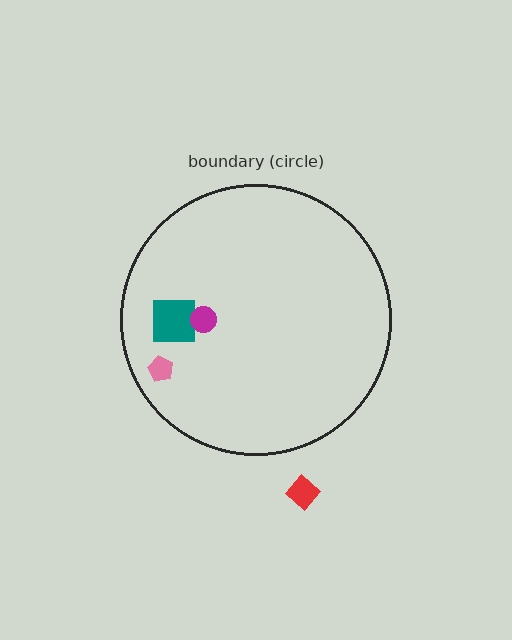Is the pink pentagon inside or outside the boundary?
Inside.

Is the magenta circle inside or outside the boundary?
Inside.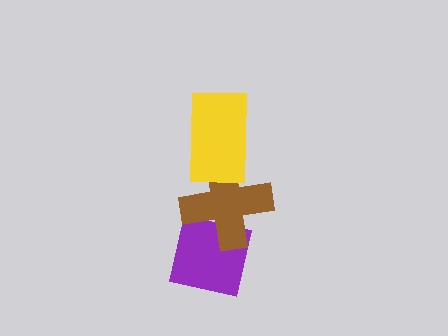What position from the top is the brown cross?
The brown cross is 2nd from the top.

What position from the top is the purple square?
The purple square is 3rd from the top.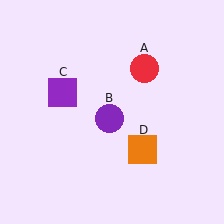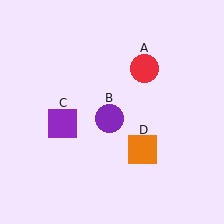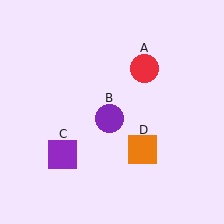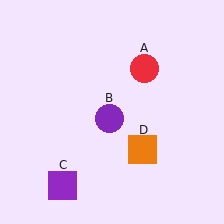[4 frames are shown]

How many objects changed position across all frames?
1 object changed position: purple square (object C).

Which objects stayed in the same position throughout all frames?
Red circle (object A) and purple circle (object B) and orange square (object D) remained stationary.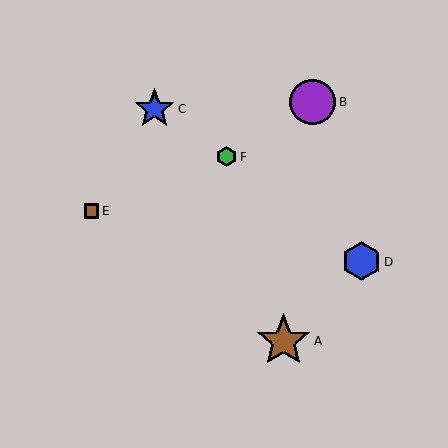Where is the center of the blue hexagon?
The center of the blue hexagon is at (361, 262).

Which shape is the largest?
The brown star (labeled A) is the largest.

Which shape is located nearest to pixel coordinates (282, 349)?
The brown star (labeled A) at (283, 341) is nearest to that location.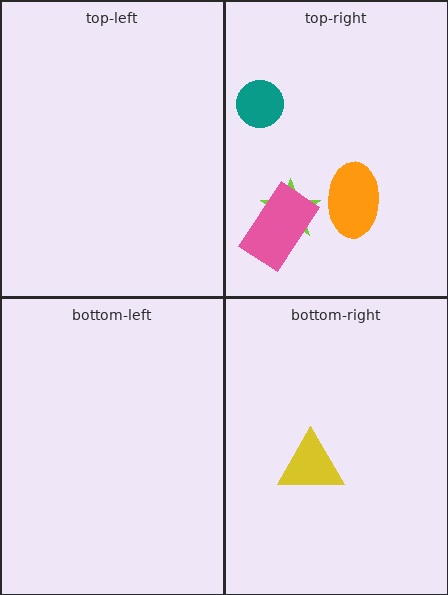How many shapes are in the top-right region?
4.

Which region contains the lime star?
The top-right region.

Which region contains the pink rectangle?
The top-right region.